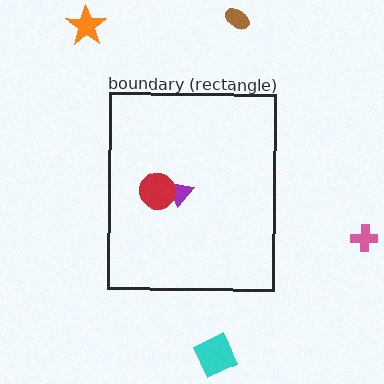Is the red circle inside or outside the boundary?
Inside.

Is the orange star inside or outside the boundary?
Outside.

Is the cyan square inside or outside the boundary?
Outside.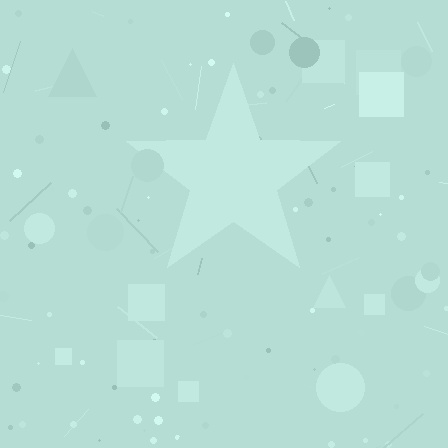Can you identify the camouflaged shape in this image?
The camouflaged shape is a star.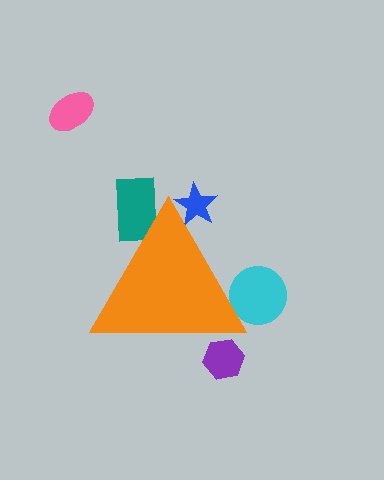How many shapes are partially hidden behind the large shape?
4 shapes are partially hidden.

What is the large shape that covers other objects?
An orange triangle.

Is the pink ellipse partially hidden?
No, the pink ellipse is fully visible.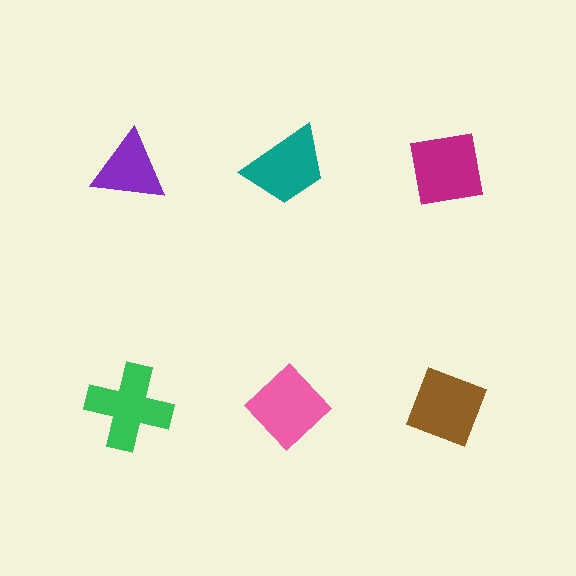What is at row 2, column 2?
A pink diamond.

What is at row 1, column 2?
A teal trapezoid.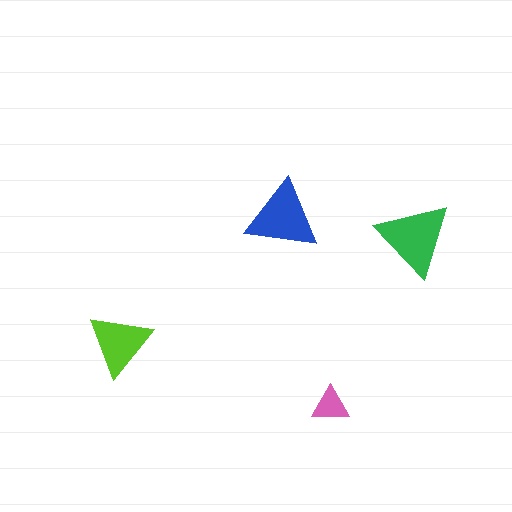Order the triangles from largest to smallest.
the green one, the blue one, the lime one, the pink one.